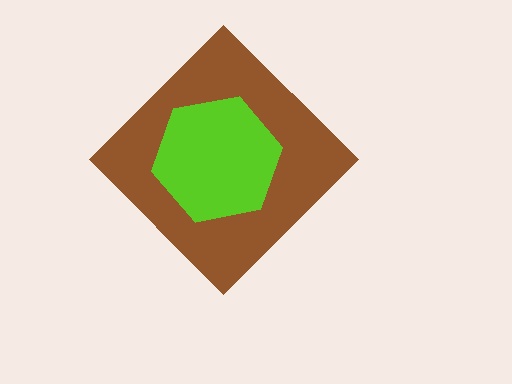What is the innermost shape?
The lime hexagon.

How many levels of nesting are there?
2.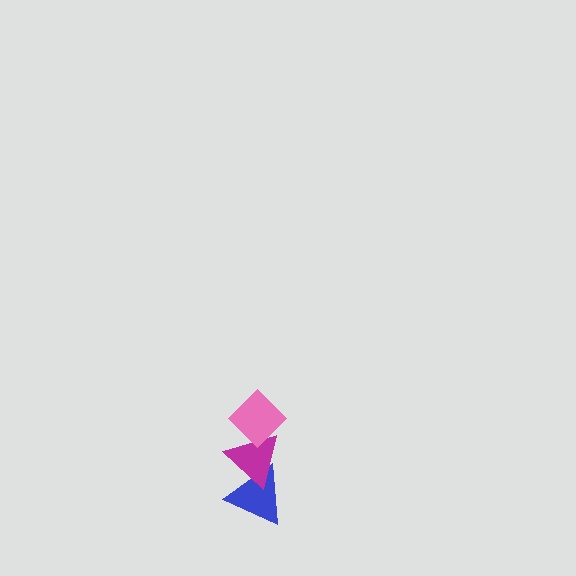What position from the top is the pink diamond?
The pink diamond is 1st from the top.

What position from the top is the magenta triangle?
The magenta triangle is 2nd from the top.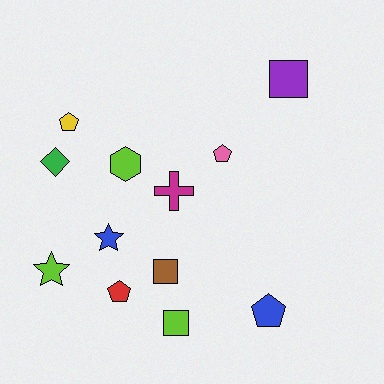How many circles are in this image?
There are no circles.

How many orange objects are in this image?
There are no orange objects.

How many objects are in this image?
There are 12 objects.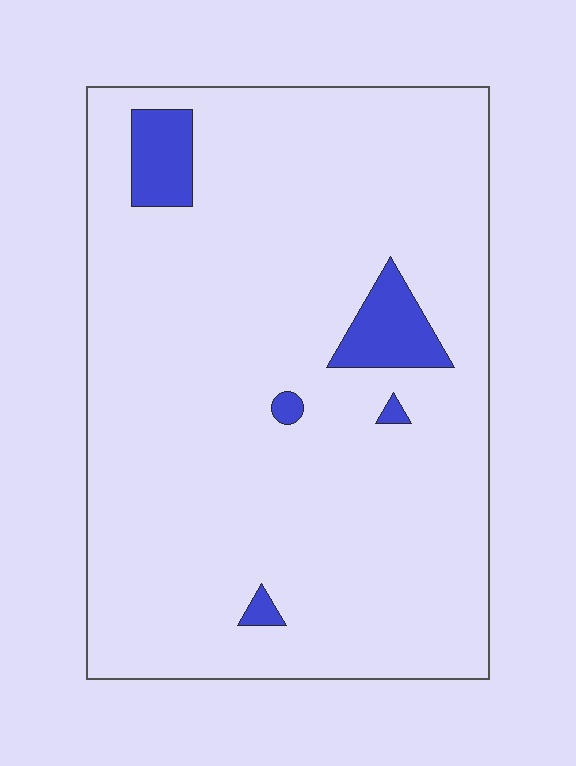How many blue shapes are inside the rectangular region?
5.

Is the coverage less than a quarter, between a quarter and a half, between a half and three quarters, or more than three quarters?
Less than a quarter.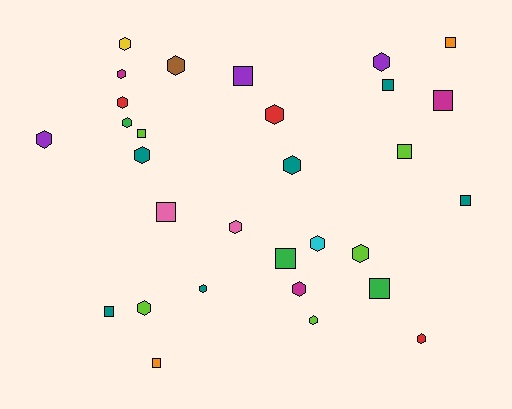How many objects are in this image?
There are 30 objects.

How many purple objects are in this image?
There are 3 purple objects.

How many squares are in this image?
There are 12 squares.